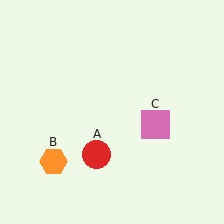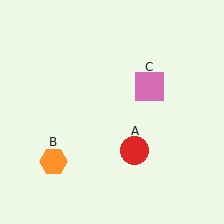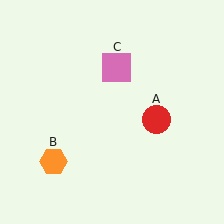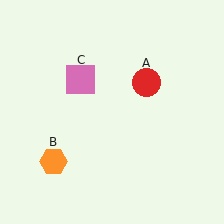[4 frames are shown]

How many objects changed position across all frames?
2 objects changed position: red circle (object A), pink square (object C).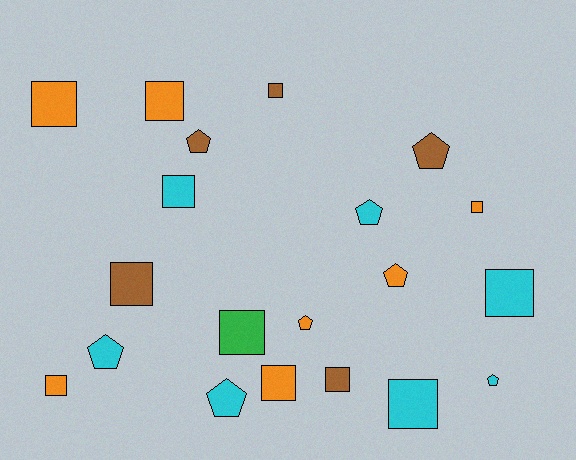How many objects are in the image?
There are 20 objects.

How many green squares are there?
There is 1 green square.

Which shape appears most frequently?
Square, with 12 objects.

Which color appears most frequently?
Cyan, with 7 objects.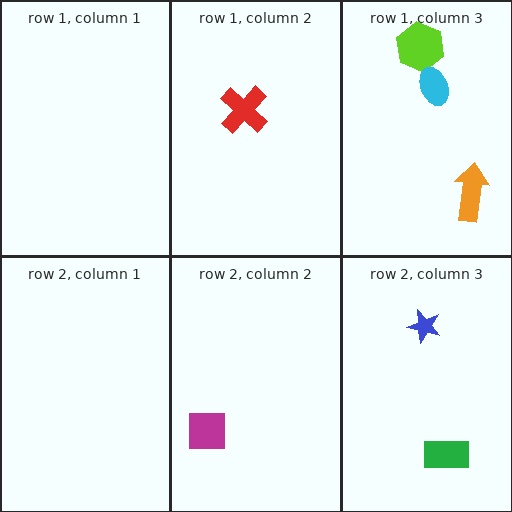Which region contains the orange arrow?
The row 1, column 3 region.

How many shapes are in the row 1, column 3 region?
3.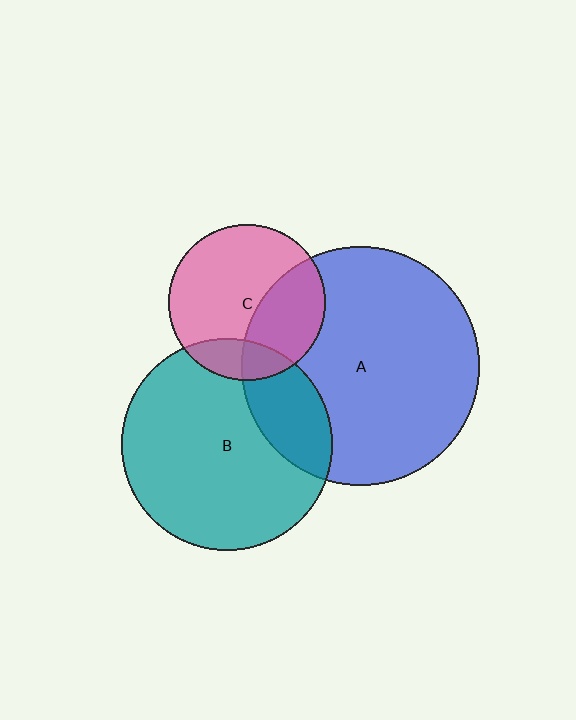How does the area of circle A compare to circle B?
Approximately 1.3 times.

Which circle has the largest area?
Circle A (blue).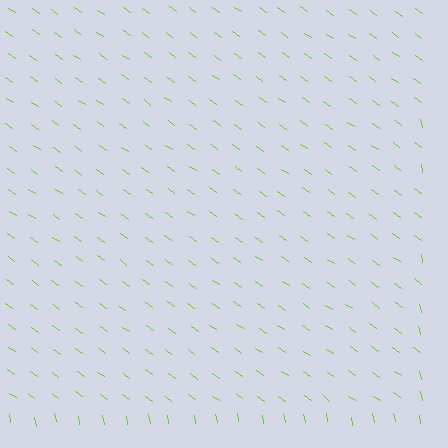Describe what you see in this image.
The image is filled with small lime line segments. A rectangle region in the image has lines oriented differently from the surrounding lines, creating a visible texture boundary.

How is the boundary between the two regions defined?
The boundary is defined purely by a change in line orientation (approximately 45 degrees difference). All lines are the same color and thickness.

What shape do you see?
I see a rectangle.